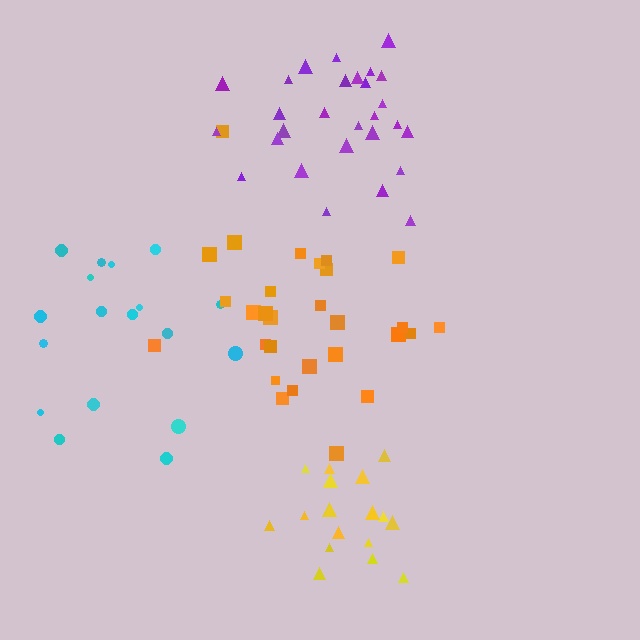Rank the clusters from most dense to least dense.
yellow, purple, orange, cyan.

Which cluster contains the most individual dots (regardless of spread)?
Orange (29).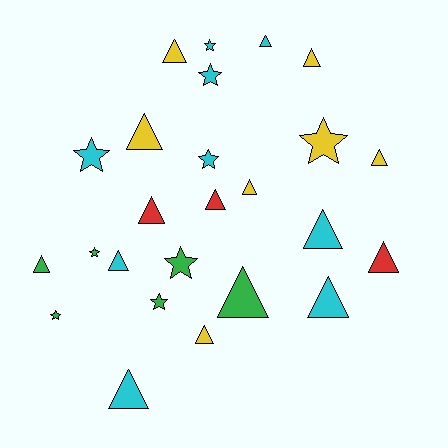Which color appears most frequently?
Cyan, with 9 objects.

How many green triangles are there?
There are 2 green triangles.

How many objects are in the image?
There are 25 objects.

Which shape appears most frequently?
Triangle, with 16 objects.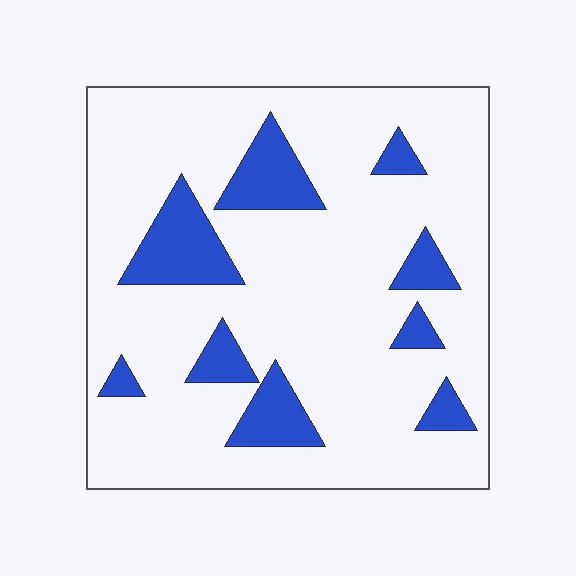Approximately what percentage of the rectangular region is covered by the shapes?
Approximately 15%.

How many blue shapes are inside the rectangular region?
9.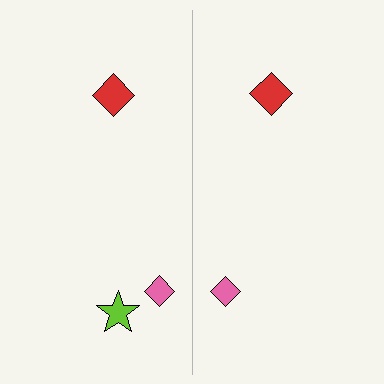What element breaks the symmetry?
A lime star is missing from the right side.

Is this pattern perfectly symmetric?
No, the pattern is not perfectly symmetric. A lime star is missing from the right side.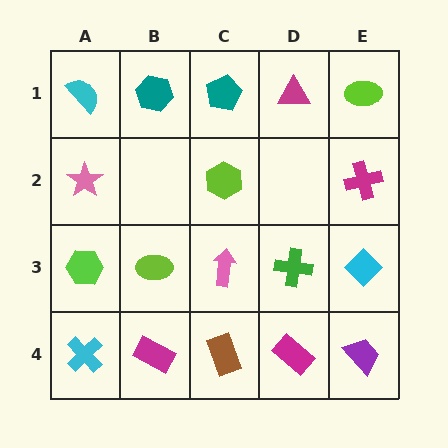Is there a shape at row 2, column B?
No, that cell is empty.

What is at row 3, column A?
A lime hexagon.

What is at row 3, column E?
A cyan diamond.